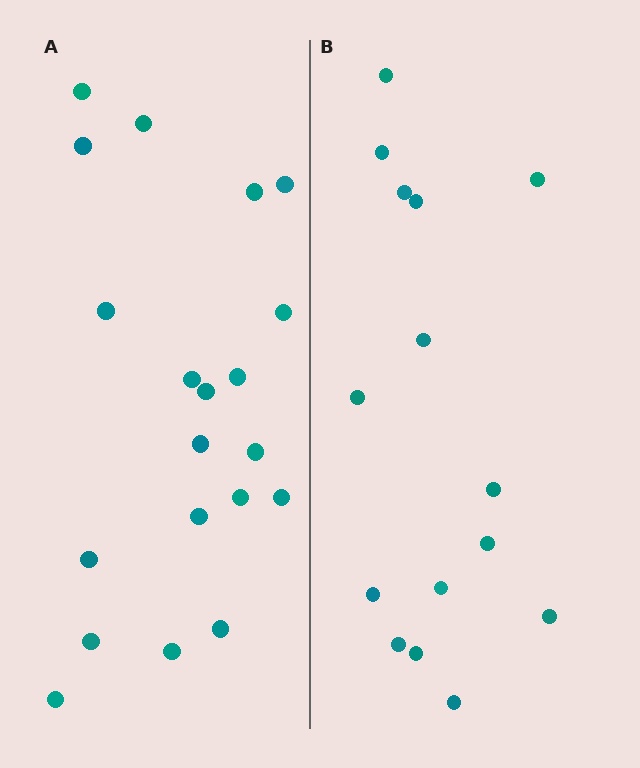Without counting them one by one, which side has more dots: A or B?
Region A (the left region) has more dots.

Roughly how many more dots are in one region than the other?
Region A has about 5 more dots than region B.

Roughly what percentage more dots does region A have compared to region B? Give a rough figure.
About 35% more.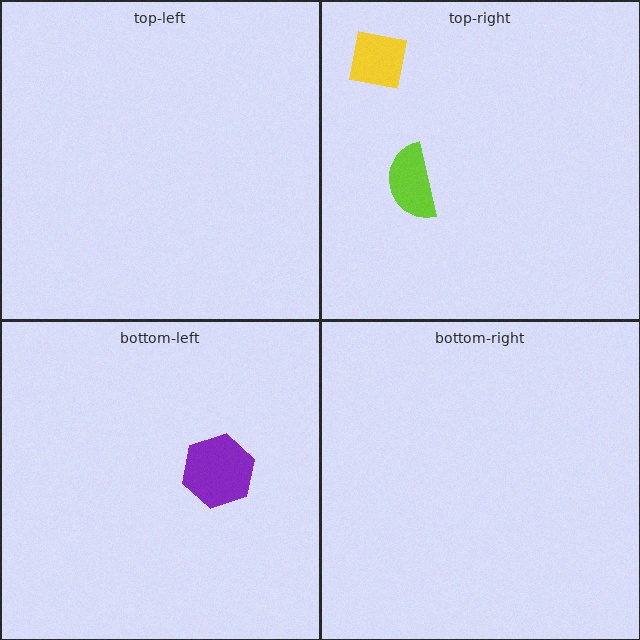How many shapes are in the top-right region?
2.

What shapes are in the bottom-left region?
The purple hexagon.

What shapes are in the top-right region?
The yellow square, the lime semicircle.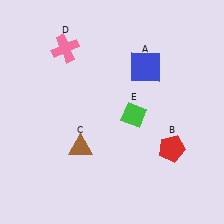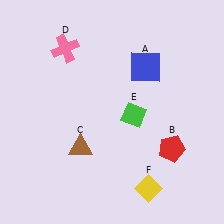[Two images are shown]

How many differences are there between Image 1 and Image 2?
There is 1 difference between the two images.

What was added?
A yellow diamond (F) was added in Image 2.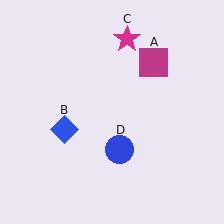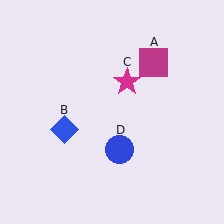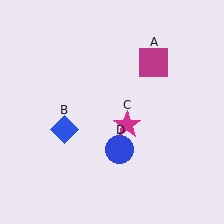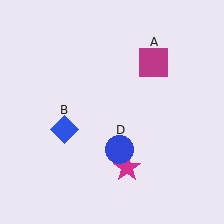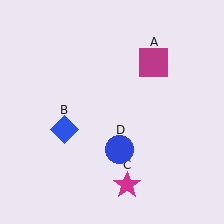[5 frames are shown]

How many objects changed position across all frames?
1 object changed position: magenta star (object C).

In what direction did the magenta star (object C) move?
The magenta star (object C) moved down.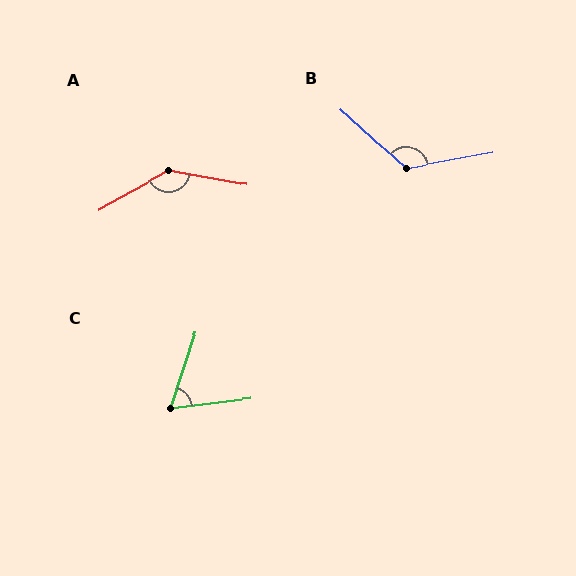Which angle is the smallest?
C, at approximately 64 degrees.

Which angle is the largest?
A, at approximately 140 degrees.